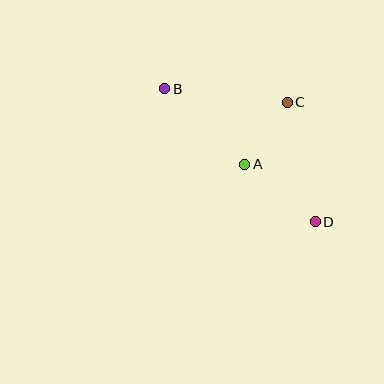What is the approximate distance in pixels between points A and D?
The distance between A and D is approximately 91 pixels.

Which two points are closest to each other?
Points A and C are closest to each other.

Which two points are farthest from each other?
Points B and D are farthest from each other.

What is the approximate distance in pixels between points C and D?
The distance between C and D is approximately 123 pixels.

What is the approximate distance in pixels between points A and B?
The distance between A and B is approximately 110 pixels.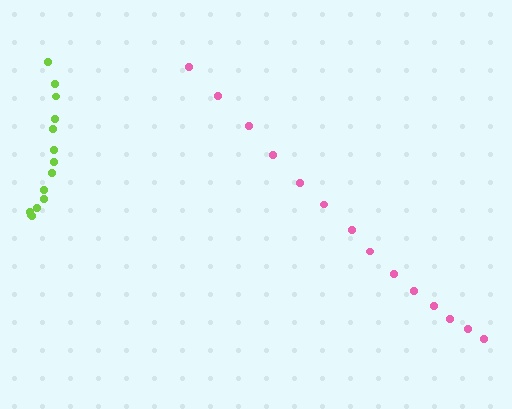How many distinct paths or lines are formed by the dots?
There are 2 distinct paths.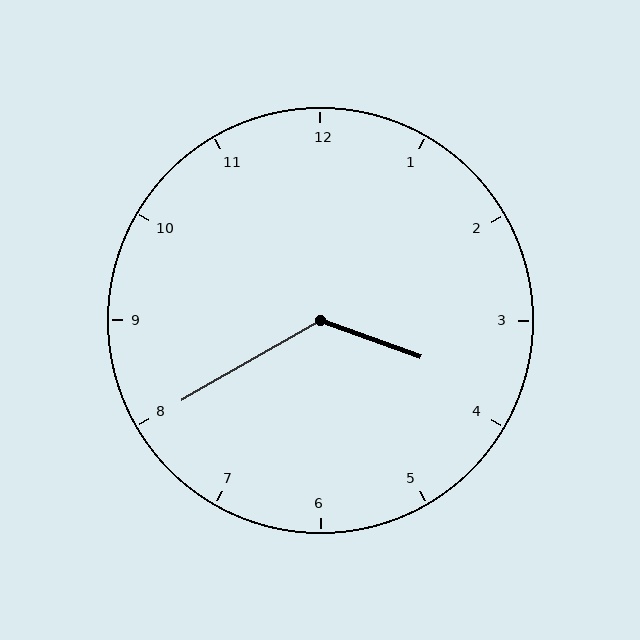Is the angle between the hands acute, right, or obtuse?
It is obtuse.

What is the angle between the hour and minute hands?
Approximately 130 degrees.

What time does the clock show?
3:40.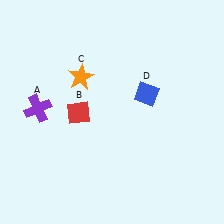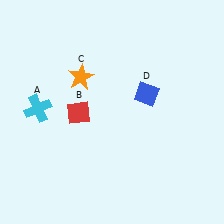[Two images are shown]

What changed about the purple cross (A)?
In Image 1, A is purple. In Image 2, it changed to cyan.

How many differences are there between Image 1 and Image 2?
There is 1 difference between the two images.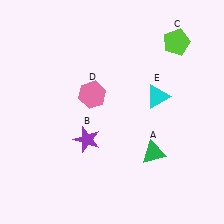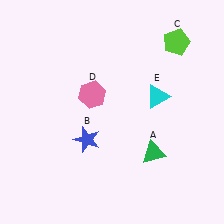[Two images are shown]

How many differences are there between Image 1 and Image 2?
There is 1 difference between the two images.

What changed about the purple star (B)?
In Image 1, B is purple. In Image 2, it changed to blue.